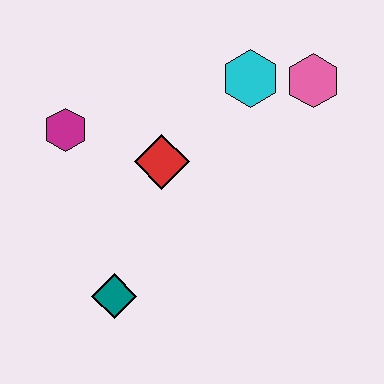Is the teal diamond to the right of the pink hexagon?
No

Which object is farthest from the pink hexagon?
The teal diamond is farthest from the pink hexagon.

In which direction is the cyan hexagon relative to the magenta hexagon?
The cyan hexagon is to the right of the magenta hexagon.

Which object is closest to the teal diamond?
The red diamond is closest to the teal diamond.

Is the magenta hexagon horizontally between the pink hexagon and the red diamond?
No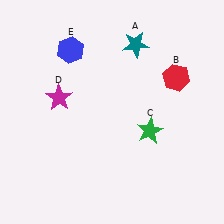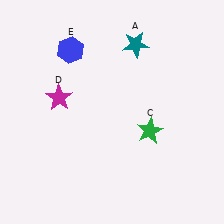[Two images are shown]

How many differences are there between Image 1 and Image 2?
There is 1 difference between the two images.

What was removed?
The red hexagon (B) was removed in Image 2.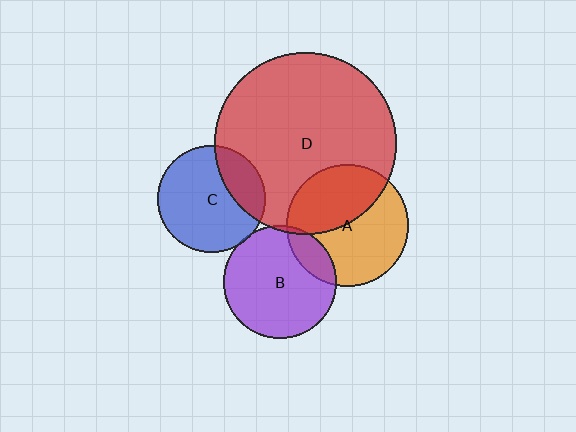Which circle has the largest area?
Circle D (red).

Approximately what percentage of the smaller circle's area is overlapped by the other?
Approximately 5%.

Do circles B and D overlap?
Yes.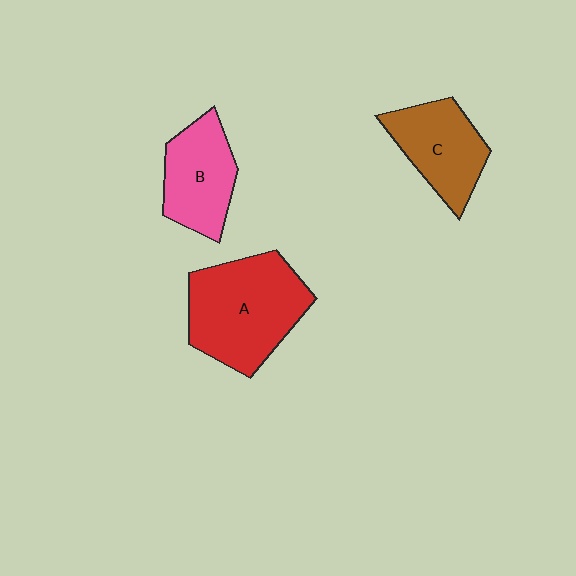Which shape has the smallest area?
Shape B (pink).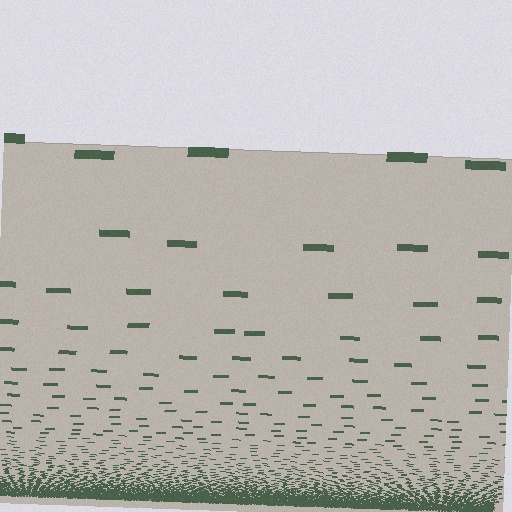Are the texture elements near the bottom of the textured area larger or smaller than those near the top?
Smaller. The gradient is inverted — elements near the bottom are smaller and denser.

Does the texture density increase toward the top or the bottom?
Density increases toward the bottom.